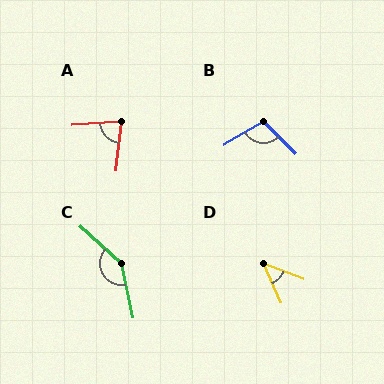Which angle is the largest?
C, at approximately 144 degrees.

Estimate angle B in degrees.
Approximately 104 degrees.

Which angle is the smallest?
D, at approximately 45 degrees.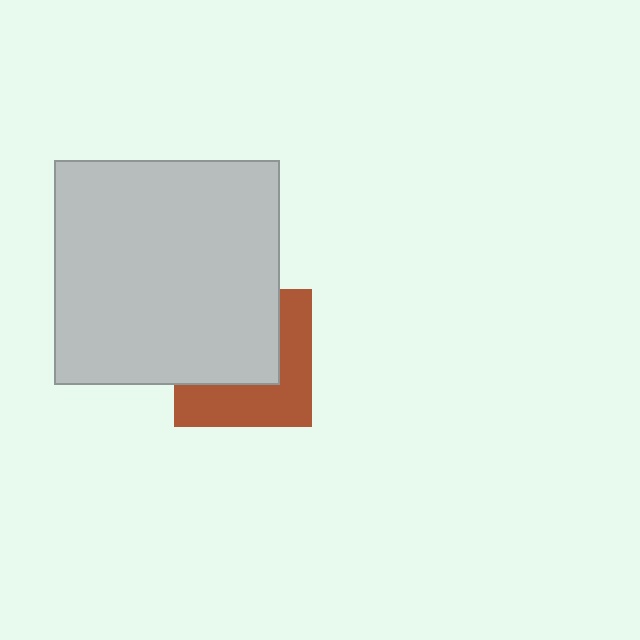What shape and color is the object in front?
The object in front is a light gray square.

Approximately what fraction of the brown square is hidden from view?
Roughly 53% of the brown square is hidden behind the light gray square.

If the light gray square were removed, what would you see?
You would see the complete brown square.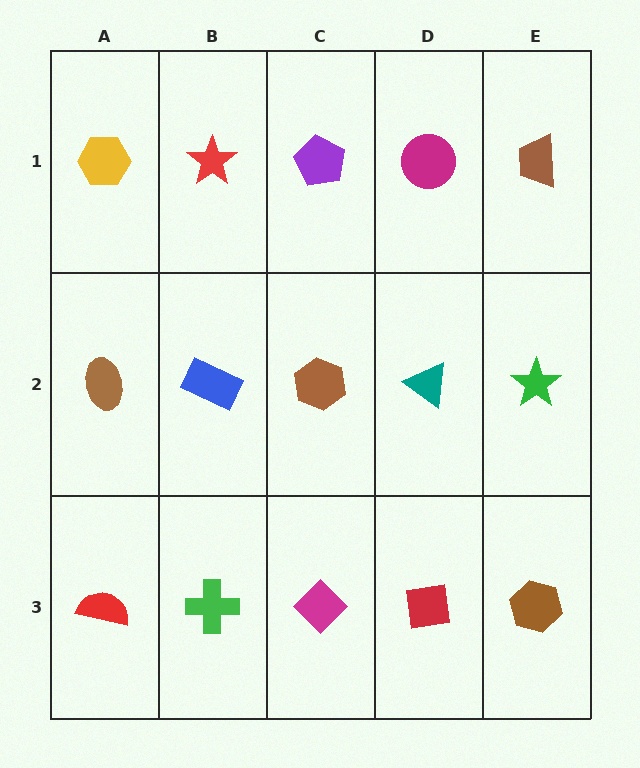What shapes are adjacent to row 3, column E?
A green star (row 2, column E), a red square (row 3, column D).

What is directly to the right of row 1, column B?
A purple pentagon.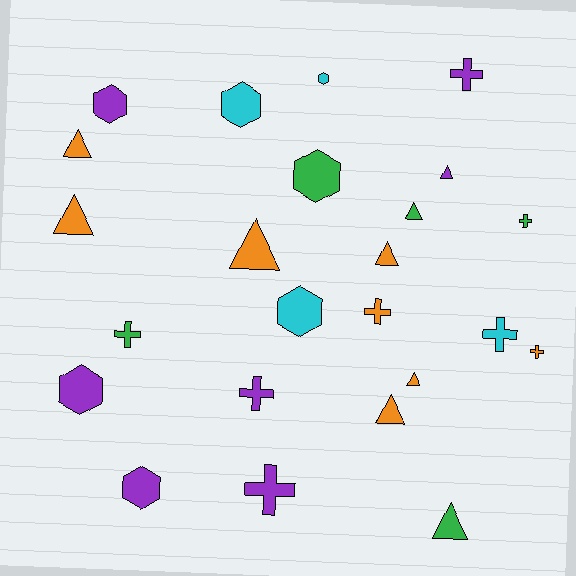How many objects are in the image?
There are 24 objects.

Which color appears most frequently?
Orange, with 8 objects.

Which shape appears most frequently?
Triangle, with 9 objects.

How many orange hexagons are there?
There are no orange hexagons.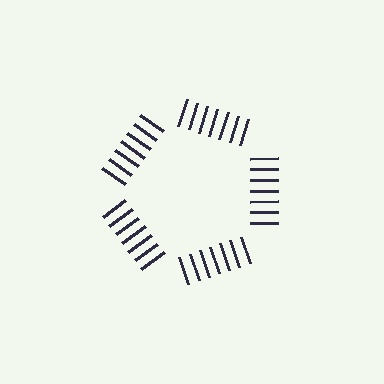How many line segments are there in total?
35 — 7 along each of the 5 edges.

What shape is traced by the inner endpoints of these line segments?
An illusory pentagon — the line segments terminate on its edges but no continuous stroke is drawn.